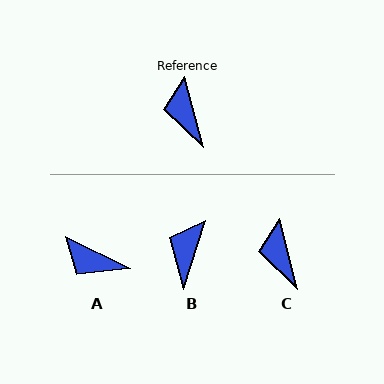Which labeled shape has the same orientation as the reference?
C.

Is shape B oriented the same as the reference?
No, it is off by about 32 degrees.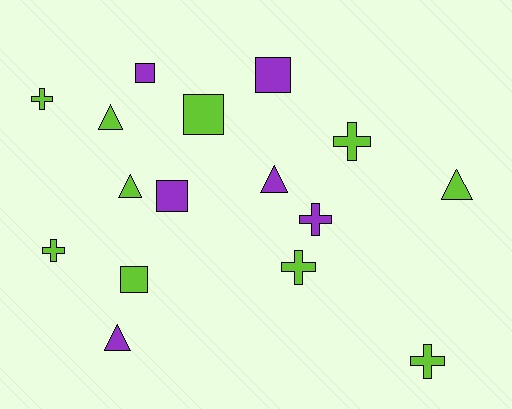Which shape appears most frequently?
Cross, with 6 objects.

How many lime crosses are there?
There are 5 lime crosses.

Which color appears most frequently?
Lime, with 10 objects.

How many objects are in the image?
There are 16 objects.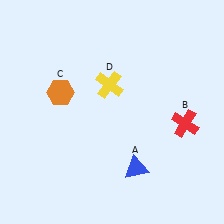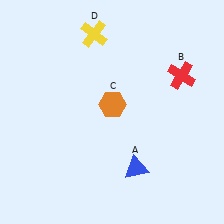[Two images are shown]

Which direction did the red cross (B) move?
The red cross (B) moved up.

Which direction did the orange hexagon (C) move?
The orange hexagon (C) moved right.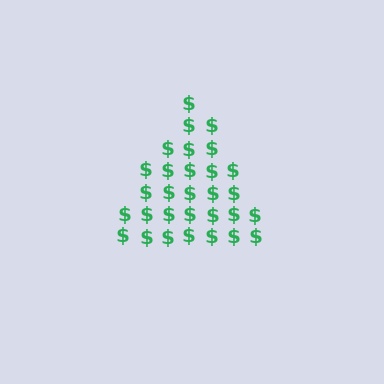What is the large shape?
The large shape is a triangle.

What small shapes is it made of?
It is made of small dollar signs.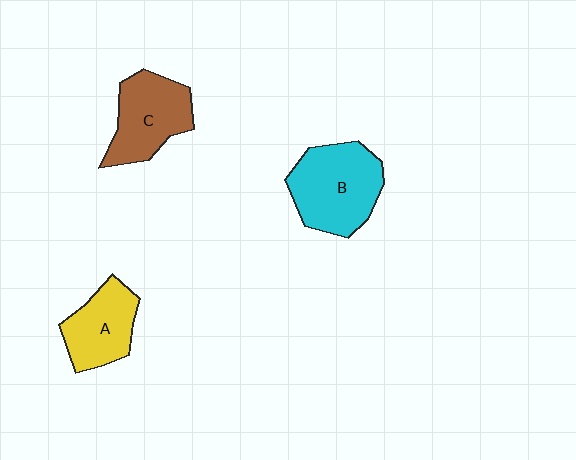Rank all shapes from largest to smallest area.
From largest to smallest: B (cyan), C (brown), A (yellow).